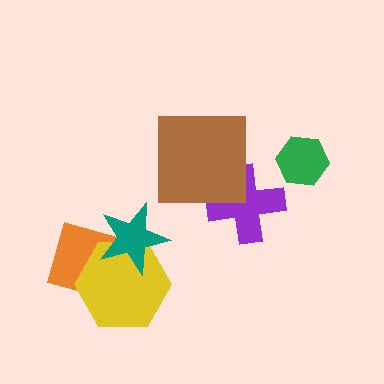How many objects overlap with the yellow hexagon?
2 objects overlap with the yellow hexagon.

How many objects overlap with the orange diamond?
2 objects overlap with the orange diamond.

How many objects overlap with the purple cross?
1 object overlaps with the purple cross.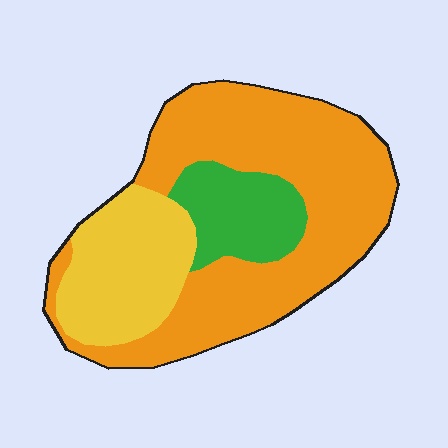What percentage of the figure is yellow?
Yellow covers 24% of the figure.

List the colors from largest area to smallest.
From largest to smallest: orange, yellow, green.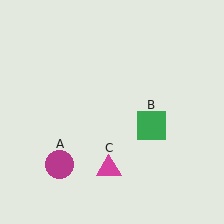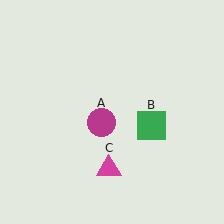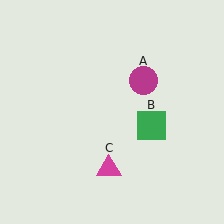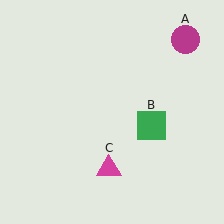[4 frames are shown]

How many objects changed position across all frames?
1 object changed position: magenta circle (object A).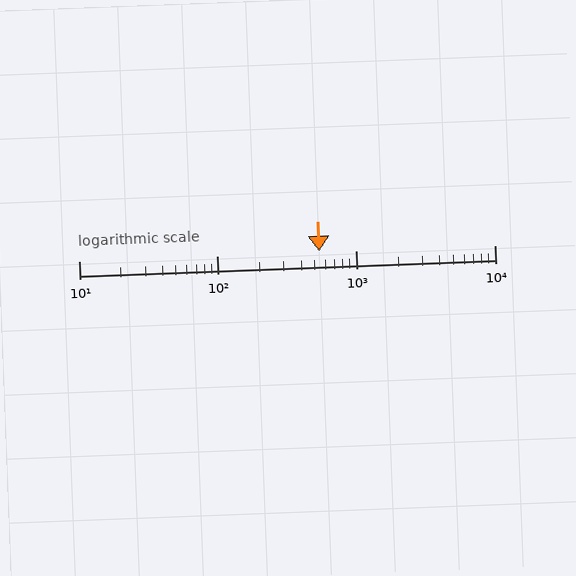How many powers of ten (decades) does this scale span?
The scale spans 3 decades, from 10 to 10000.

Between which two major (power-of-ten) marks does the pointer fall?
The pointer is between 100 and 1000.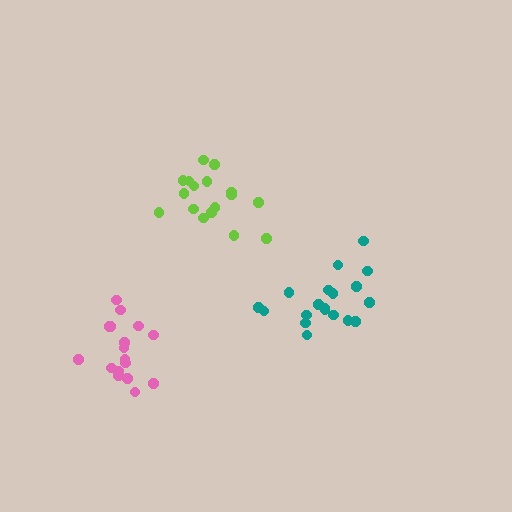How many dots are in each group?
Group 1: 17 dots, Group 2: 18 dots, Group 3: 19 dots (54 total).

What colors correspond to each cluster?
The clusters are colored: lime, pink, teal.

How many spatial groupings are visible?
There are 3 spatial groupings.